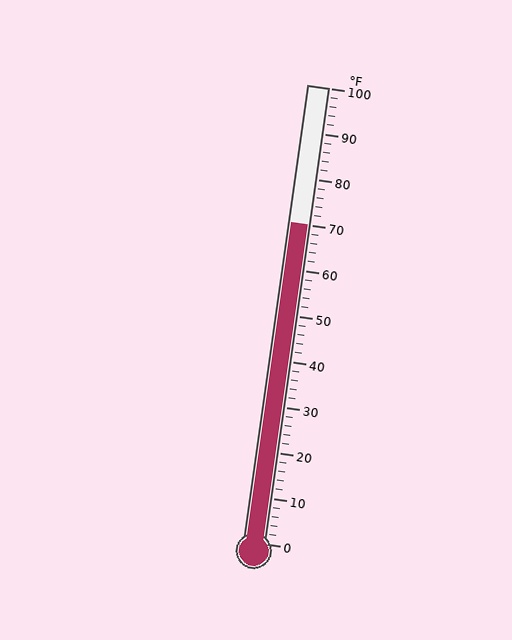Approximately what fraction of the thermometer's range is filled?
The thermometer is filled to approximately 70% of its range.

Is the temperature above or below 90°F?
The temperature is below 90°F.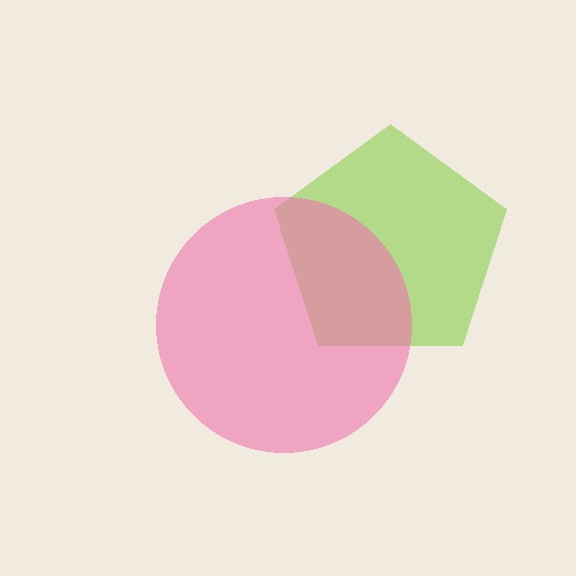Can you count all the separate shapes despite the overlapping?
Yes, there are 2 separate shapes.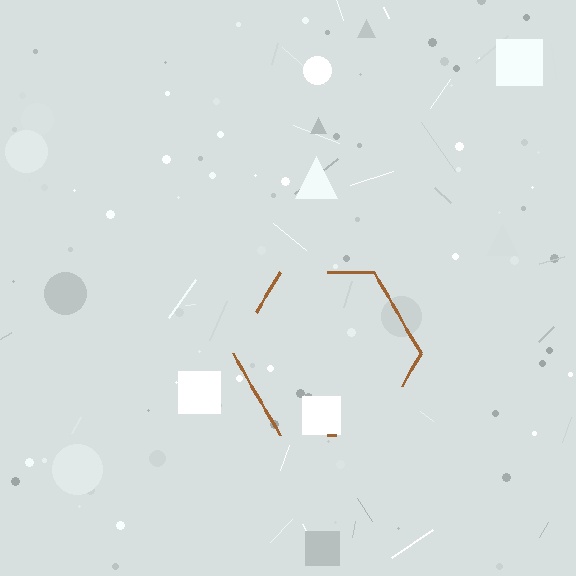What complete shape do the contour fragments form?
The contour fragments form a hexagon.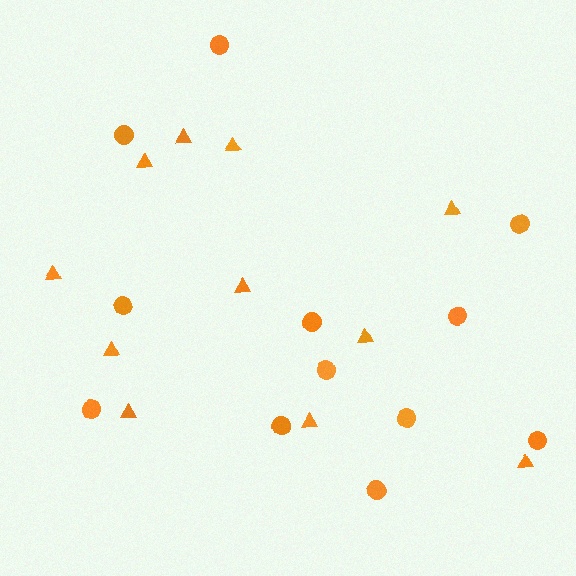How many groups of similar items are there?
There are 2 groups: one group of circles (12) and one group of triangles (11).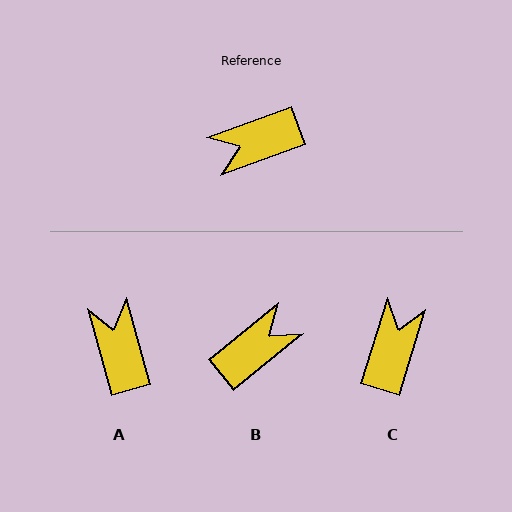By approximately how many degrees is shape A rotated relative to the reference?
Approximately 95 degrees clockwise.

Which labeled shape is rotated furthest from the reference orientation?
B, about 161 degrees away.